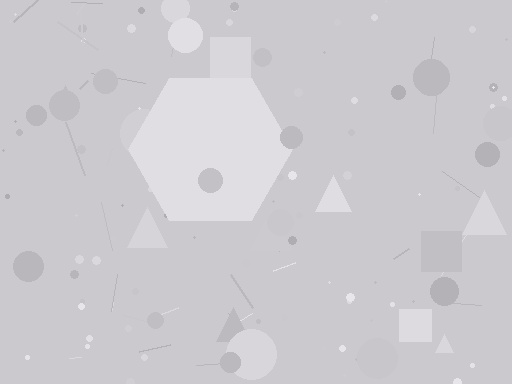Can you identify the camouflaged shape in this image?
The camouflaged shape is a hexagon.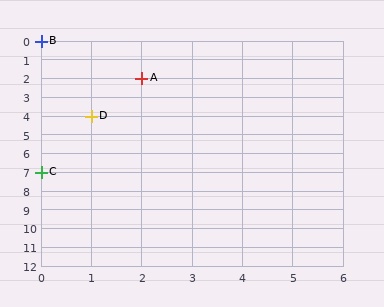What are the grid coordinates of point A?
Point A is at grid coordinates (2, 2).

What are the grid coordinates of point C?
Point C is at grid coordinates (0, 7).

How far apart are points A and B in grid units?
Points A and B are 2 columns and 2 rows apart (about 2.8 grid units diagonally).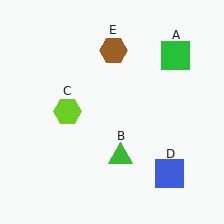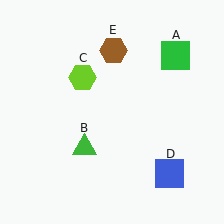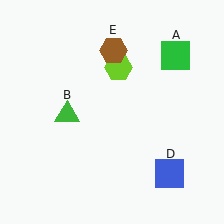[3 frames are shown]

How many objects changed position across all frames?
2 objects changed position: green triangle (object B), lime hexagon (object C).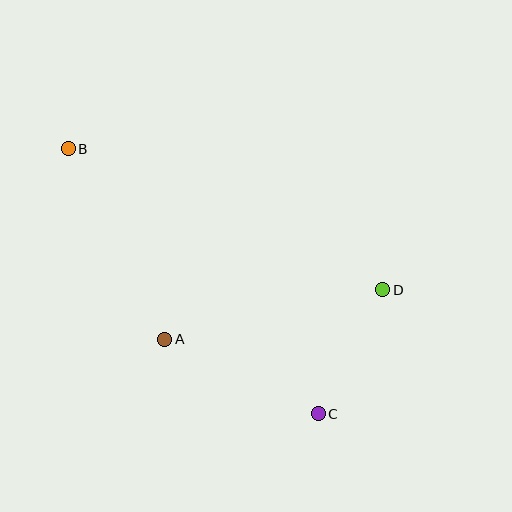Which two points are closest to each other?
Points C and D are closest to each other.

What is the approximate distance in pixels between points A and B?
The distance between A and B is approximately 214 pixels.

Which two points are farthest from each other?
Points B and C are farthest from each other.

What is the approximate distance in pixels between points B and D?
The distance between B and D is approximately 344 pixels.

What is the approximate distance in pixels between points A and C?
The distance between A and C is approximately 170 pixels.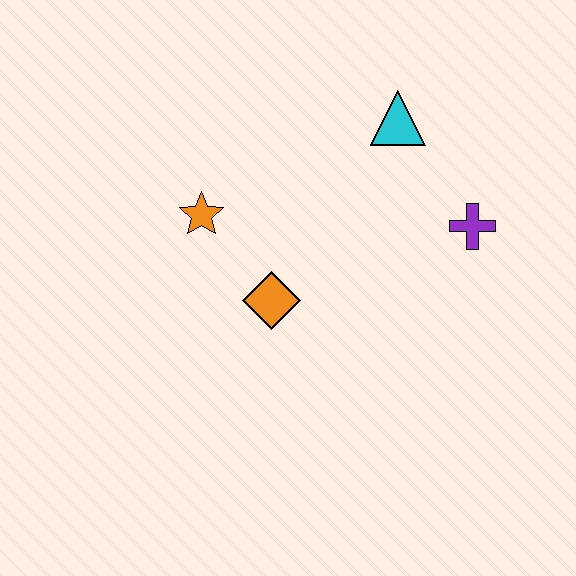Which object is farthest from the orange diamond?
The cyan triangle is farthest from the orange diamond.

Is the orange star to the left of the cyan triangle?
Yes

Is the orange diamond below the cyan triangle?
Yes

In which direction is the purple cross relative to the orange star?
The purple cross is to the right of the orange star.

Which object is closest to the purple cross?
The cyan triangle is closest to the purple cross.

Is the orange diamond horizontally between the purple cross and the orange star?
Yes